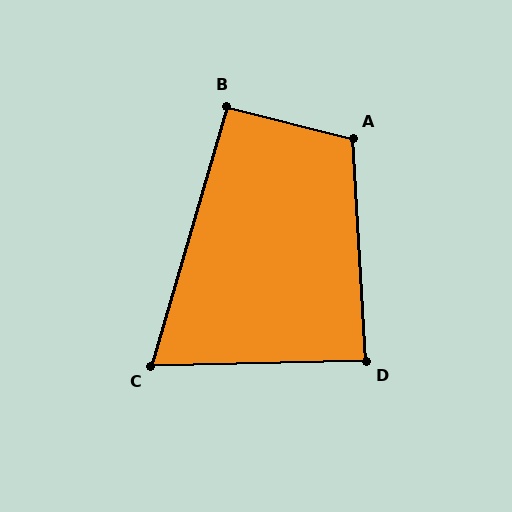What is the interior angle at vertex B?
Approximately 92 degrees (approximately right).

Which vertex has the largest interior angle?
A, at approximately 108 degrees.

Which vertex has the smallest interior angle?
C, at approximately 72 degrees.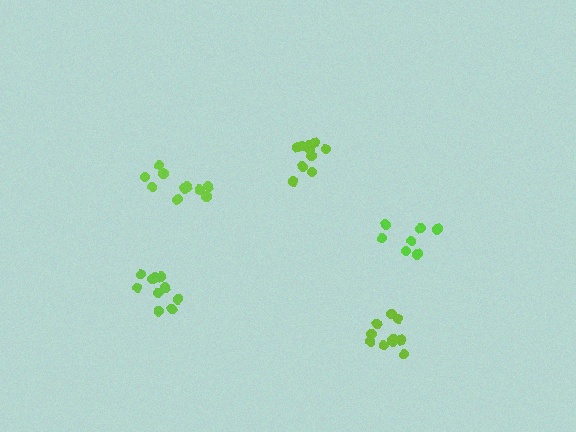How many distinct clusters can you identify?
There are 5 distinct clusters.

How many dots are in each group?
Group 1: 10 dots, Group 2: 10 dots, Group 3: 7 dots, Group 4: 11 dots, Group 5: 10 dots (48 total).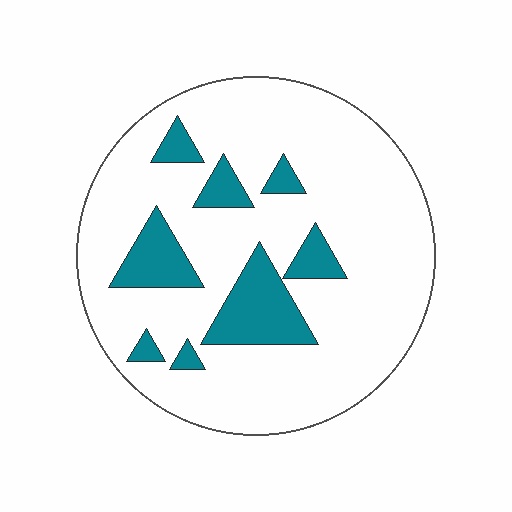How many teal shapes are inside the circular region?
8.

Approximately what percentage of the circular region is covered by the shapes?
Approximately 15%.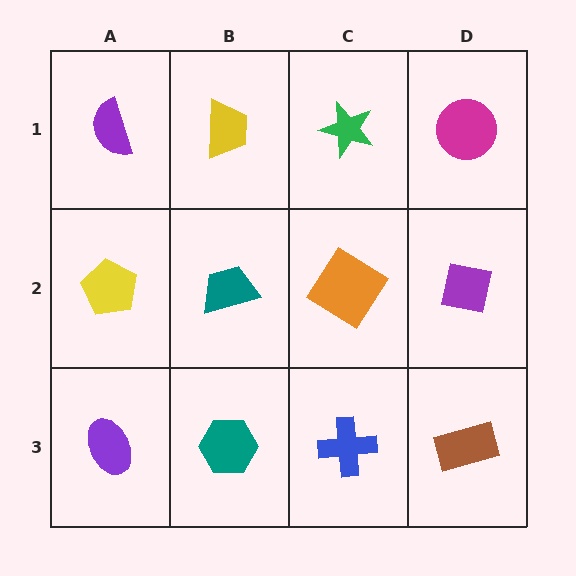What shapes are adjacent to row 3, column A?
A yellow pentagon (row 2, column A), a teal hexagon (row 3, column B).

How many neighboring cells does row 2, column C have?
4.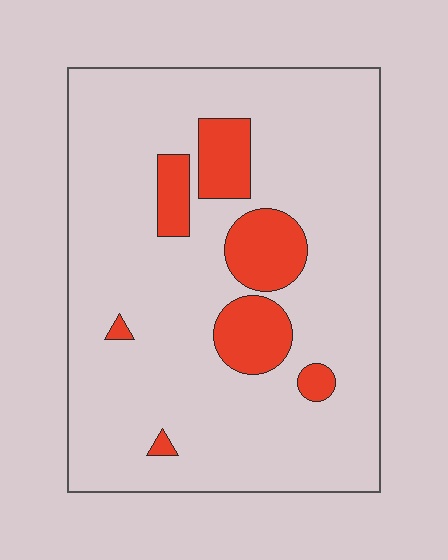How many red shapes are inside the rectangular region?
7.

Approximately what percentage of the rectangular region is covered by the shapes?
Approximately 15%.